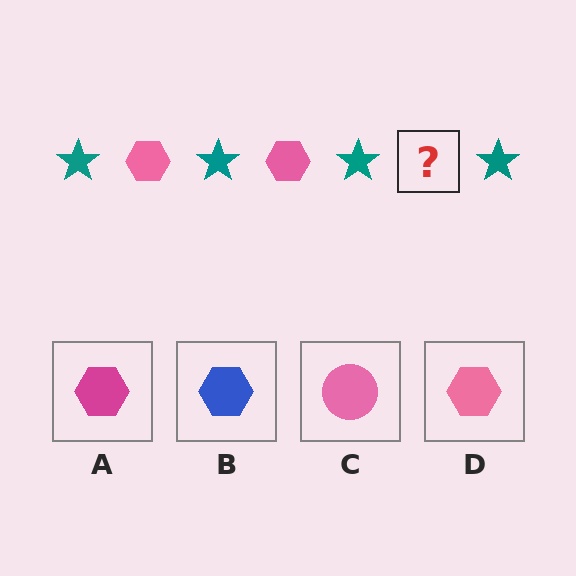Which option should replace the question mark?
Option D.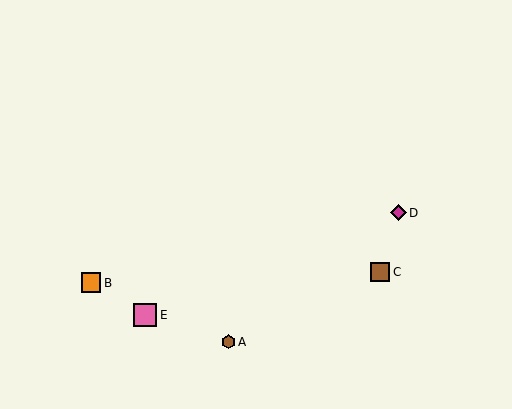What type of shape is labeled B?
Shape B is an orange square.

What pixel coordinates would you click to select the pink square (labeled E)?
Click at (145, 315) to select the pink square E.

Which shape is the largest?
The pink square (labeled E) is the largest.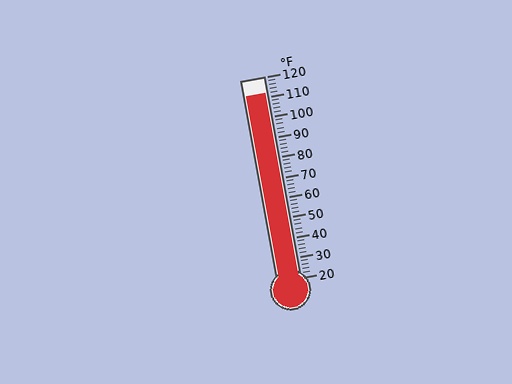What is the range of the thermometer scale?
The thermometer scale ranges from 20°F to 120°F.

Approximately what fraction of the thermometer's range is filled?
The thermometer is filled to approximately 90% of its range.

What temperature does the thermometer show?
The thermometer shows approximately 112°F.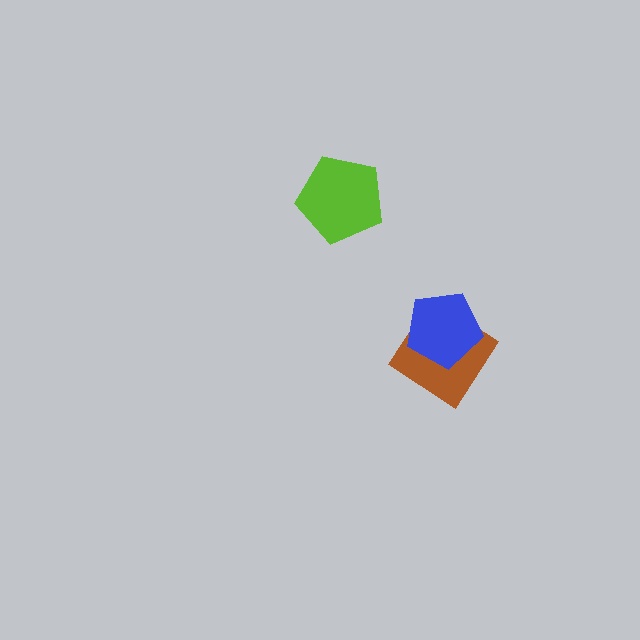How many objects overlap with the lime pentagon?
0 objects overlap with the lime pentagon.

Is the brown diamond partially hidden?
Yes, it is partially covered by another shape.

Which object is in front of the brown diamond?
The blue pentagon is in front of the brown diamond.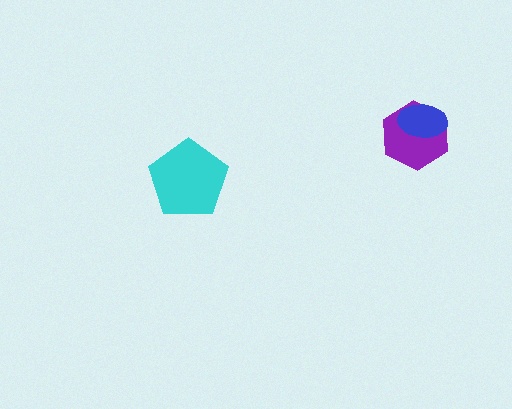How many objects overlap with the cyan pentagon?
0 objects overlap with the cyan pentagon.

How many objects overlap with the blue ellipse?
1 object overlaps with the blue ellipse.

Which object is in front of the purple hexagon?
The blue ellipse is in front of the purple hexagon.